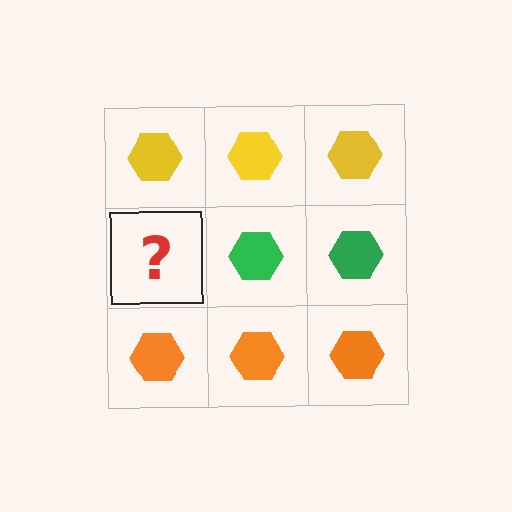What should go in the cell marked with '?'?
The missing cell should contain a green hexagon.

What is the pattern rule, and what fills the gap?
The rule is that each row has a consistent color. The gap should be filled with a green hexagon.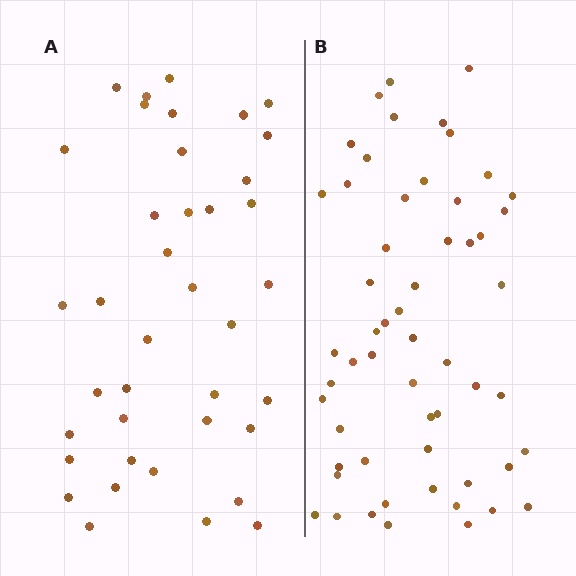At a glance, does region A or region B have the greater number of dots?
Region B (the right region) has more dots.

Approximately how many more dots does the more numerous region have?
Region B has approximately 15 more dots than region A.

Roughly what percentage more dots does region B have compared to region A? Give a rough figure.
About 45% more.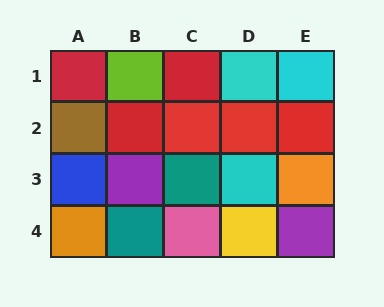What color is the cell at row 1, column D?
Cyan.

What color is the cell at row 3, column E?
Orange.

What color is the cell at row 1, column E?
Cyan.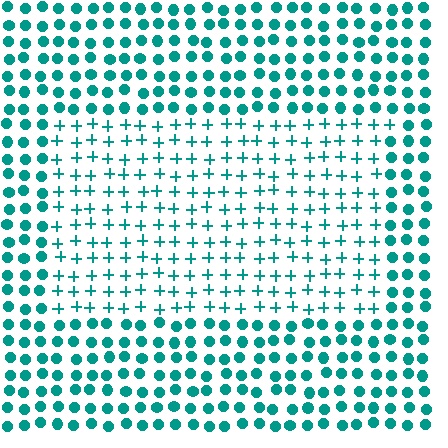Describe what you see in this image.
The image is filled with small teal elements arranged in a uniform grid. A rectangle-shaped region contains plus signs, while the surrounding area contains circles. The boundary is defined purely by the change in element shape.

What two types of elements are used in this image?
The image uses plus signs inside the rectangle region and circles outside it.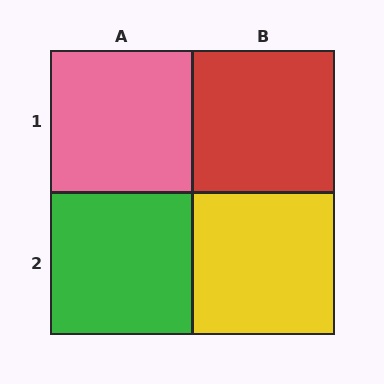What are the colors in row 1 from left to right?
Pink, red.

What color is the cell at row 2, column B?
Yellow.